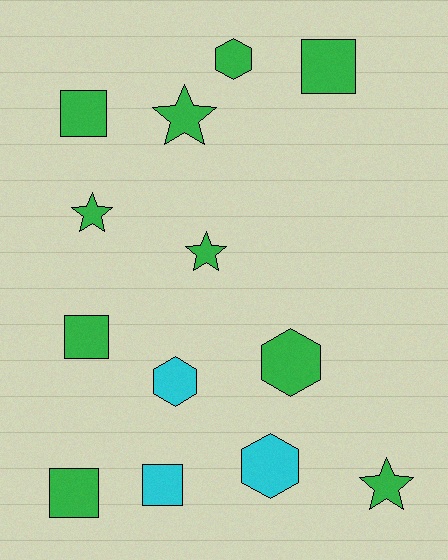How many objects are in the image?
There are 13 objects.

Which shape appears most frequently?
Square, with 5 objects.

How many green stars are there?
There are 4 green stars.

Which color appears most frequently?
Green, with 10 objects.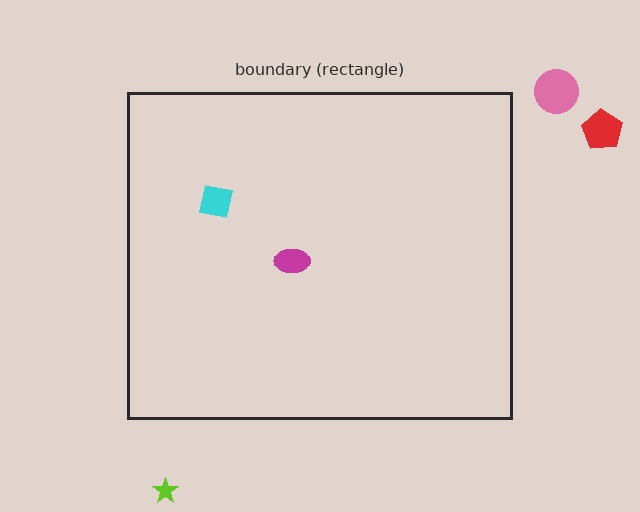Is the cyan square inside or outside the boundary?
Inside.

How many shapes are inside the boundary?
2 inside, 3 outside.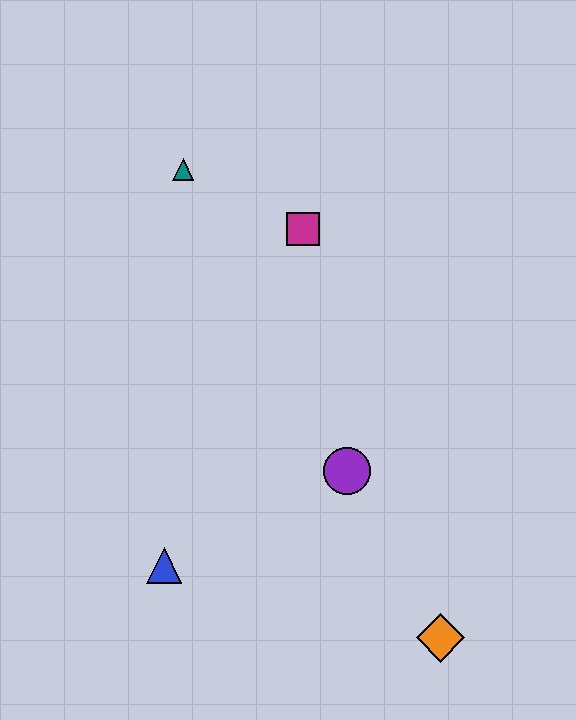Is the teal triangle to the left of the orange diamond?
Yes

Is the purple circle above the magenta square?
No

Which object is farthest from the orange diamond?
The teal triangle is farthest from the orange diamond.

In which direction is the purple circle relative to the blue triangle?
The purple circle is to the right of the blue triangle.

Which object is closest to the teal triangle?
The magenta square is closest to the teal triangle.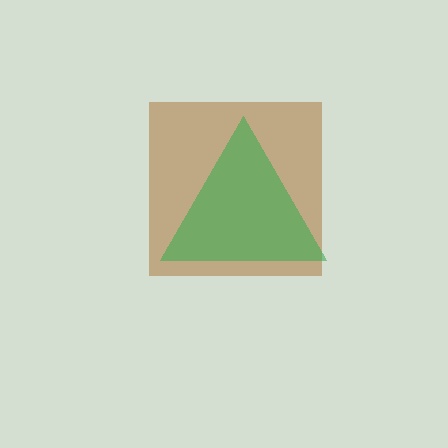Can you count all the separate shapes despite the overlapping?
Yes, there are 2 separate shapes.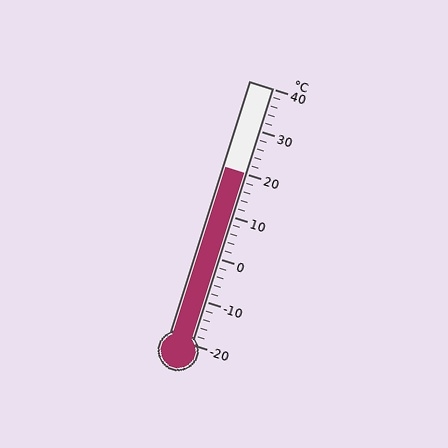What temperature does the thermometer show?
The thermometer shows approximately 20°C.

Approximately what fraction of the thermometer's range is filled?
The thermometer is filled to approximately 65% of its range.